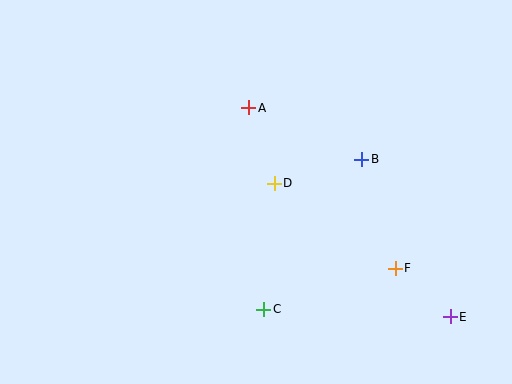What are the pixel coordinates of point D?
Point D is at (274, 183).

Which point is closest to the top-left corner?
Point A is closest to the top-left corner.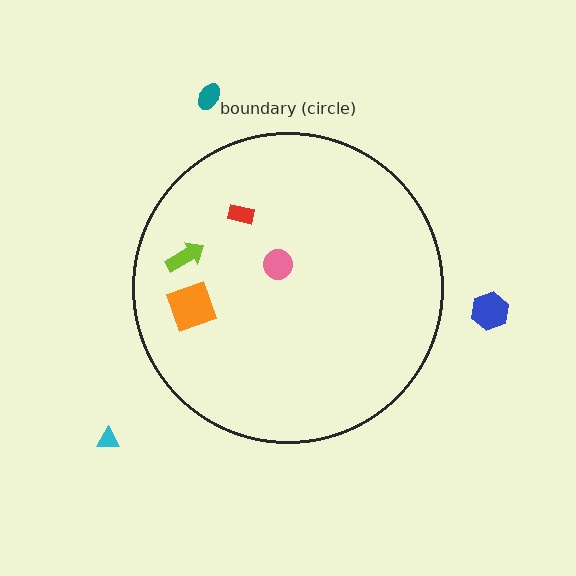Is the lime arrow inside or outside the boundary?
Inside.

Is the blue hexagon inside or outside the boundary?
Outside.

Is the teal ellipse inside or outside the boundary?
Outside.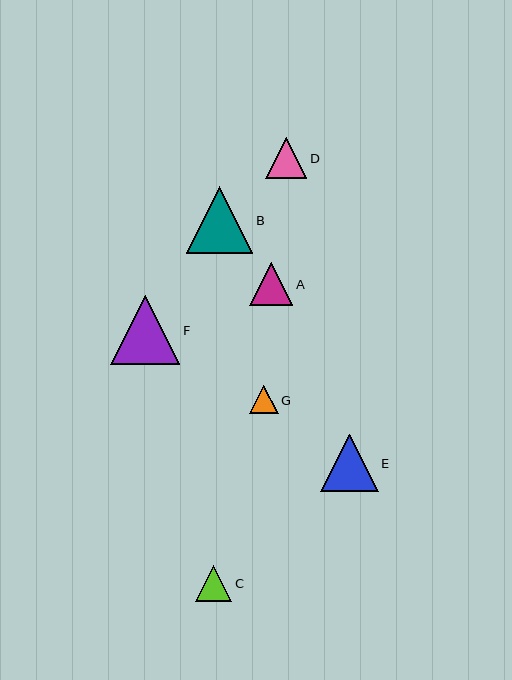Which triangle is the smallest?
Triangle G is the smallest with a size of approximately 29 pixels.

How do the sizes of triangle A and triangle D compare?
Triangle A and triangle D are approximately the same size.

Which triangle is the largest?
Triangle F is the largest with a size of approximately 69 pixels.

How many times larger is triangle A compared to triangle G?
Triangle A is approximately 1.5 times the size of triangle G.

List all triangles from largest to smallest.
From largest to smallest: F, B, E, A, D, C, G.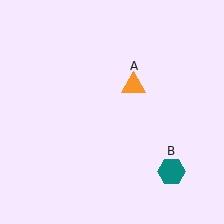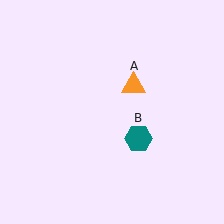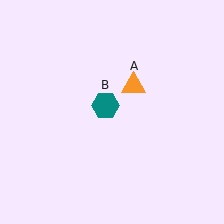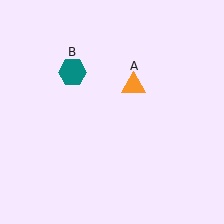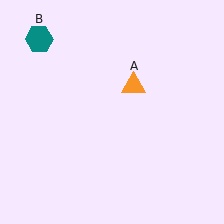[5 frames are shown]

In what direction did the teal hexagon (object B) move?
The teal hexagon (object B) moved up and to the left.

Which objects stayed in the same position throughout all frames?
Orange triangle (object A) remained stationary.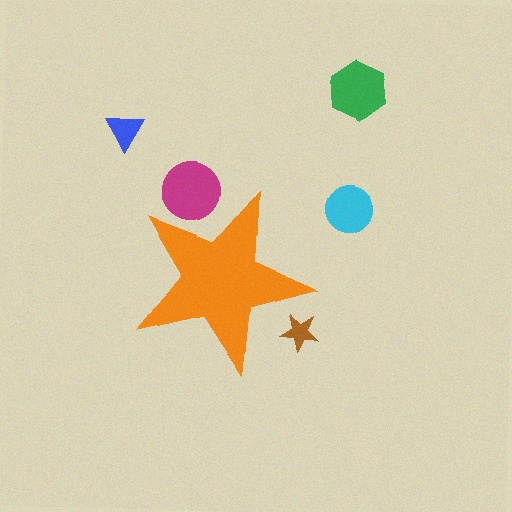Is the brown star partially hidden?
Yes, the brown star is partially hidden behind the orange star.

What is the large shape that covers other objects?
An orange star.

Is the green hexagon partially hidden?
No, the green hexagon is fully visible.